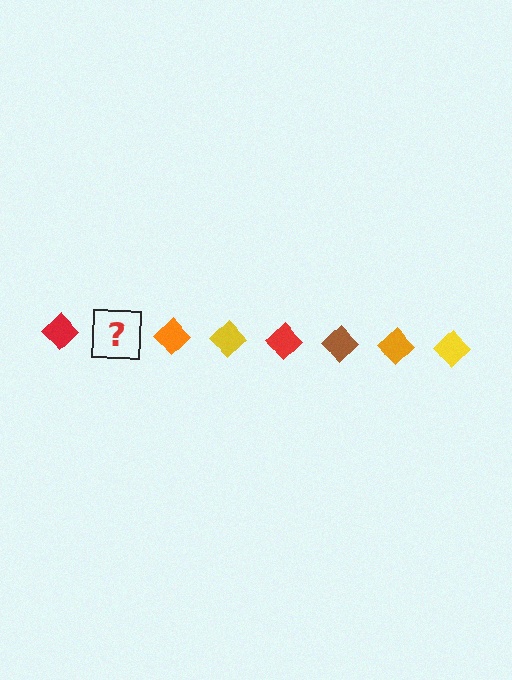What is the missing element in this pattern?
The missing element is a brown diamond.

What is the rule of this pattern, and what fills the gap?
The rule is that the pattern cycles through red, brown, orange, yellow diamonds. The gap should be filled with a brown diamond.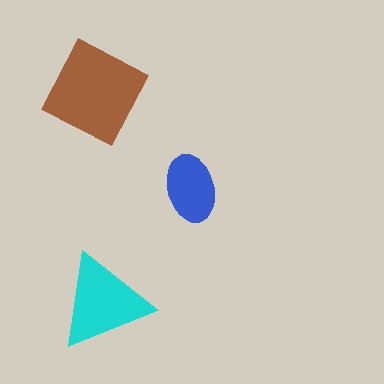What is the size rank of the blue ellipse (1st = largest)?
3rd.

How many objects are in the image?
There are 3 objects in the image.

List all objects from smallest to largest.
The blue ellipse, the cyan triangle, the brown diamond.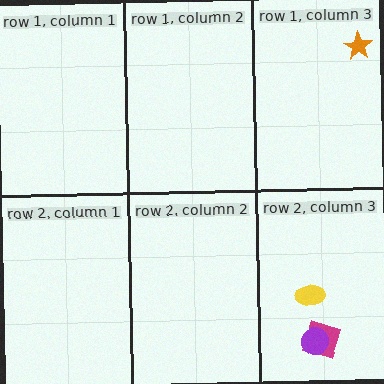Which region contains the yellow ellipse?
The row 2, column 3 region.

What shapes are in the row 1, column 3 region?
The orange star.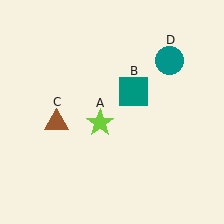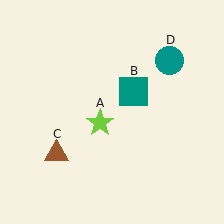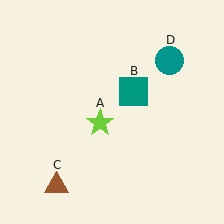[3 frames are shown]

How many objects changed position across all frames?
1 object changed position: brown triangle (object C).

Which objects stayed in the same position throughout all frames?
Lime star (object A) and teal square (object B) and teal circle (object D) remained stationary.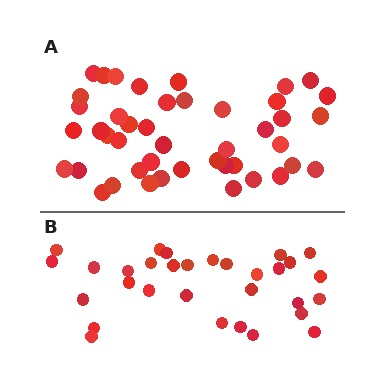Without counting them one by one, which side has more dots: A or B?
Region A (the top region) has more dots.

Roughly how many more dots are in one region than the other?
Region A has approximately 15 more dots than region B.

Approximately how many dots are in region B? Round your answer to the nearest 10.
About 30 dots. (The exact count is 31, which rounds to 30.)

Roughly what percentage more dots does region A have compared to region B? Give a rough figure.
About 40% more.